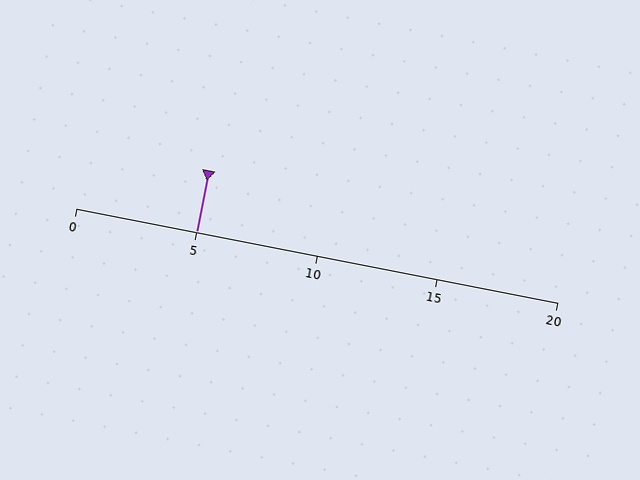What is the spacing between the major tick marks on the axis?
The major ticks are spaced 5 apart.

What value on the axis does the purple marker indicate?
The marker indicates approximately 5.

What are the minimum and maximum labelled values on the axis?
The axis runs from 0 to 20.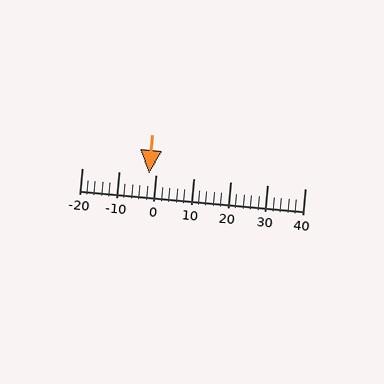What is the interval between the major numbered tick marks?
The major tick marks are spaced 10 units apart.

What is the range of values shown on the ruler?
The ruler shows values from -20 to 40.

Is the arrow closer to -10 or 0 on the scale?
The arrow is closer to 0.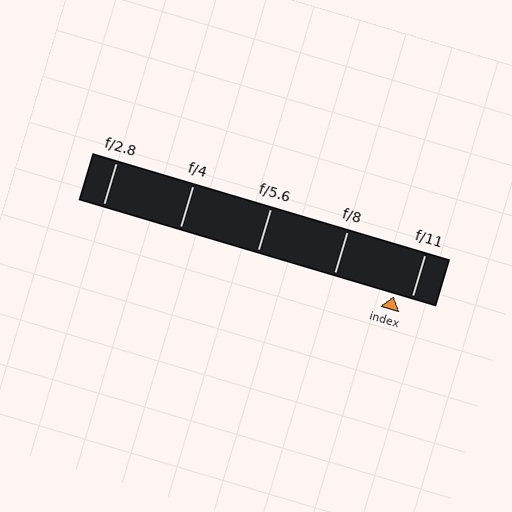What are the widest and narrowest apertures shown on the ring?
The widest aperture shown is f/2.8 and the narrowest is f/11.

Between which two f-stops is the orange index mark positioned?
The index mark is between f/8 and f/11.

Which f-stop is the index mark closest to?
The index mark is closest to f/11.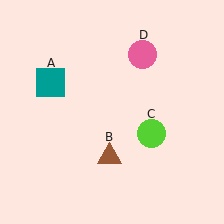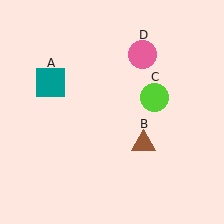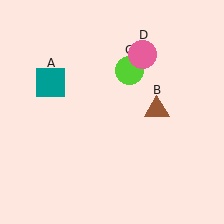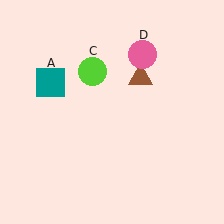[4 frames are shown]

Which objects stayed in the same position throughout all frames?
Teal square (object A) and pink circle (object D) remained stationary.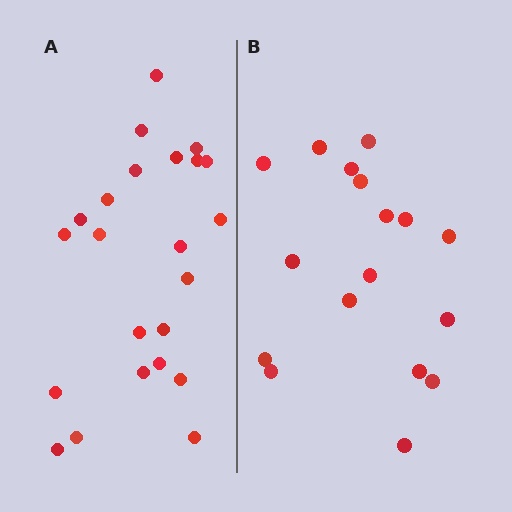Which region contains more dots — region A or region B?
Region A (the left region) has more dots.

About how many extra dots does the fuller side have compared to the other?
Region A has about 6 more dots than region B.